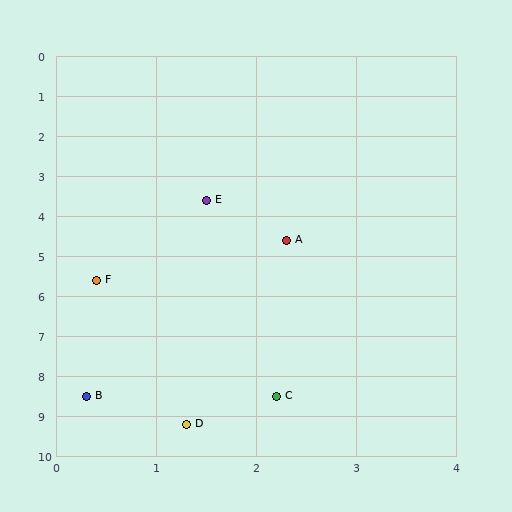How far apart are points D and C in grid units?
Points D and C are about 1.1 grid units apart.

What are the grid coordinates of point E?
Point E is at approximately (1.5, 3.6).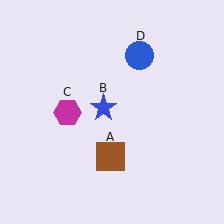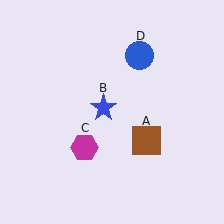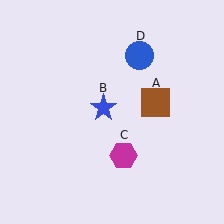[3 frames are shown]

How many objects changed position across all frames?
2 objects changed position: brown square (object A), magenta hexagon (object C).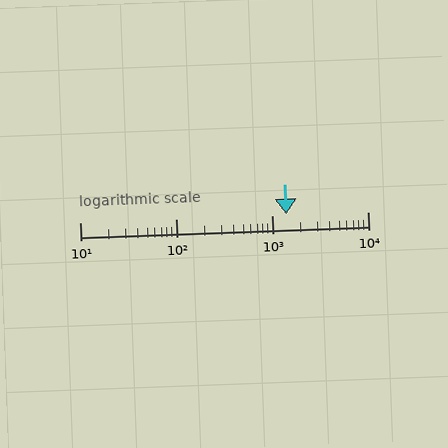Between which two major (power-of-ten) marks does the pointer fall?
The pointer is between 1000 and 10000.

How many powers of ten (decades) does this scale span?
The scale spans 3 decades, from 10 to 10000.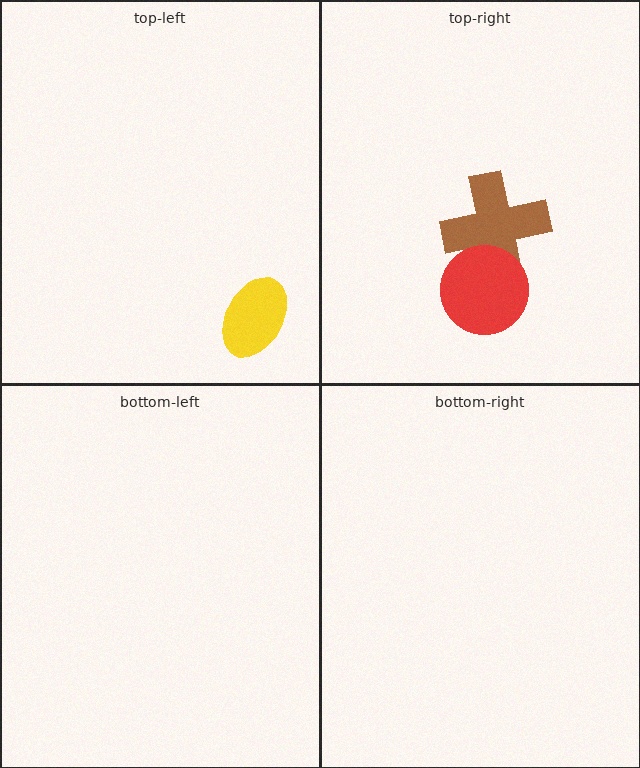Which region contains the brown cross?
The top-right region.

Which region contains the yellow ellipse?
The top-left region.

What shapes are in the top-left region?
The yellow ellipse.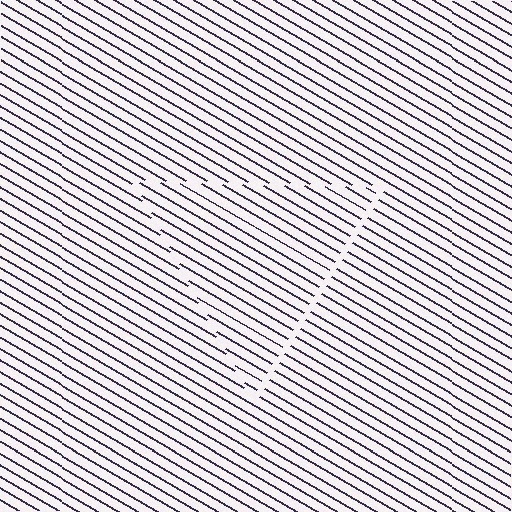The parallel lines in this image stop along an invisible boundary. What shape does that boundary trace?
An illusory triangle. The interior of the shape contains the same grating, shifted by half a period — the contour is defined by the phase discontinuity where line-ends from the inner and outer gratings abut.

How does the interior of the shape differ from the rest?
The interior of the shape contains the same grating, shifted by half a period — the contour is defined by the phase discontinuity where line-ends from the inner and outer gratings abut.